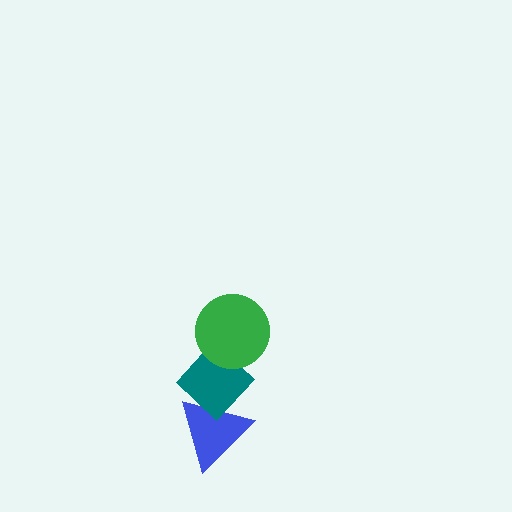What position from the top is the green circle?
The green circle is 1st from the top.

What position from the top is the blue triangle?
The blue triangle is 3rd from the top.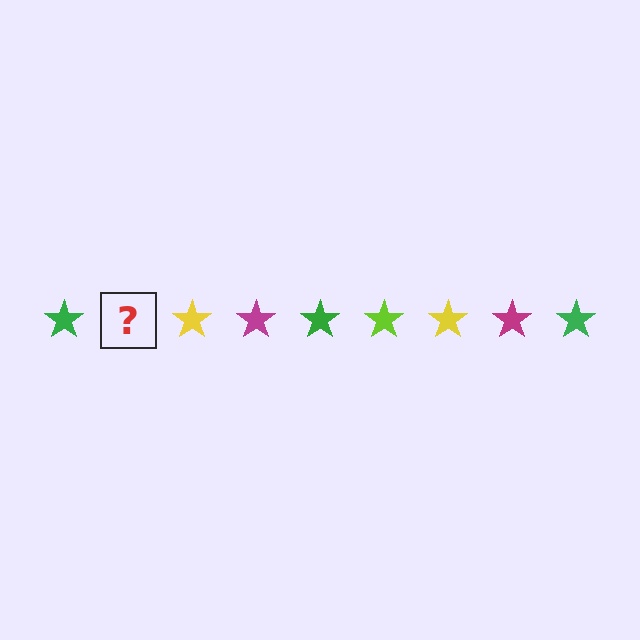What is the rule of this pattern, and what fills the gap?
The rule is that the pattern cycles through green, lime, yellow, magenta stars. The gap should be filled with a lime star.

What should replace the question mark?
The question mark should be replaced with a lime star.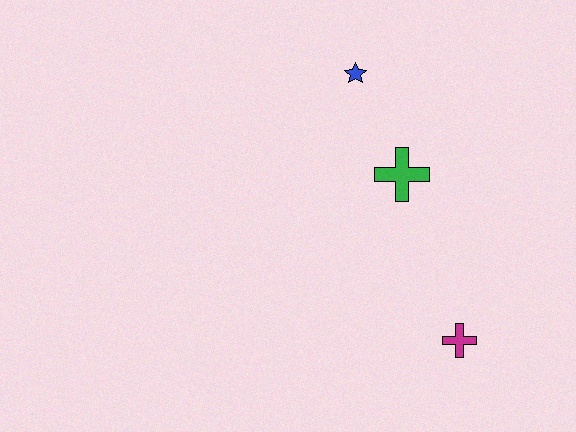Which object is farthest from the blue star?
The magenta cross is farthest from the blue star.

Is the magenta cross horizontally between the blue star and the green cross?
No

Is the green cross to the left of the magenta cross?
Yes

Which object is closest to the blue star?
The green cross is closest to the blue star.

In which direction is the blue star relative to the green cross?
The blue star is above the green cross.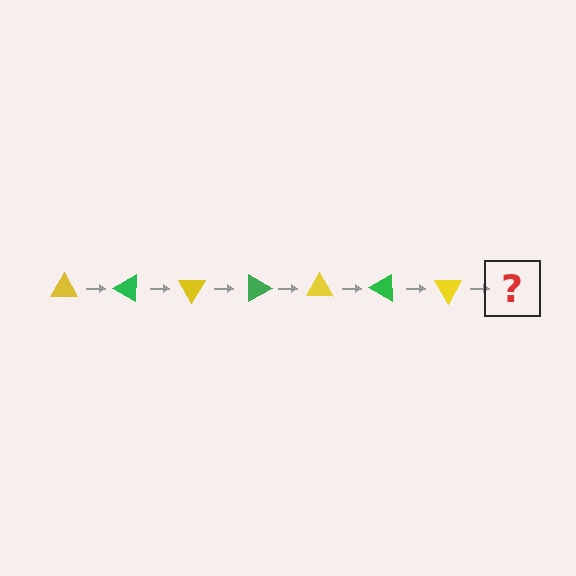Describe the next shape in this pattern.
It should be a green triangle, rotated 210 degrees from the start.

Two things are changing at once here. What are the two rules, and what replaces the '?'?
The two rules are that it rotates 30 degrees each step and the color cycles through yellow and green. The '?' should be a green triangle, rotated 210 degrees from the start.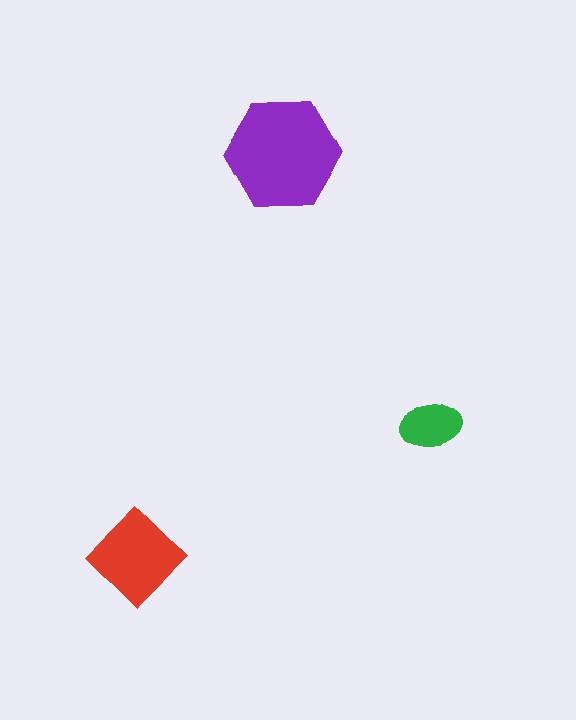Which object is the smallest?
The green ellipse.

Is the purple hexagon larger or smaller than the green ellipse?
Larger.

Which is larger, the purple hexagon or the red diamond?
The purple hexagon.